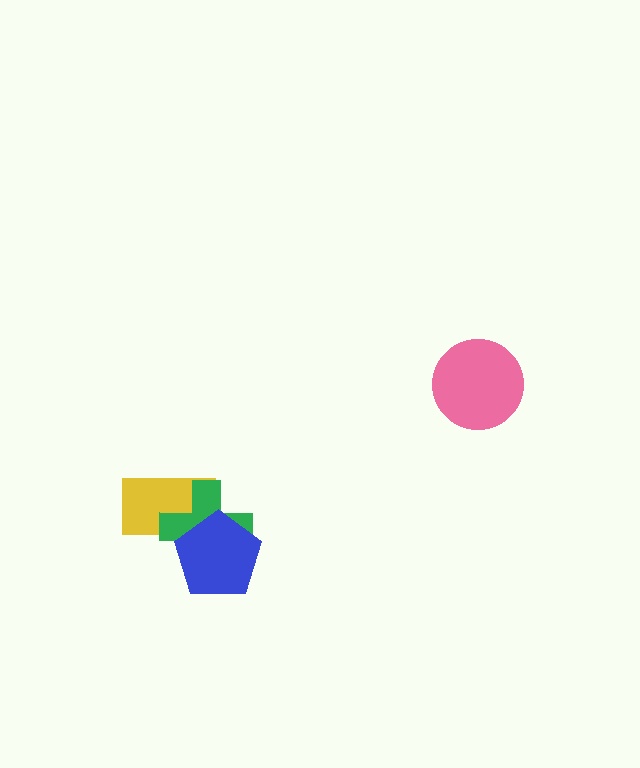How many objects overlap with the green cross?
2 objects overlap with the green cross.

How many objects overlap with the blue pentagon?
2 objects overlap with the blue pentagon.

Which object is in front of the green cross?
The blue pentagon is in front of the green cross.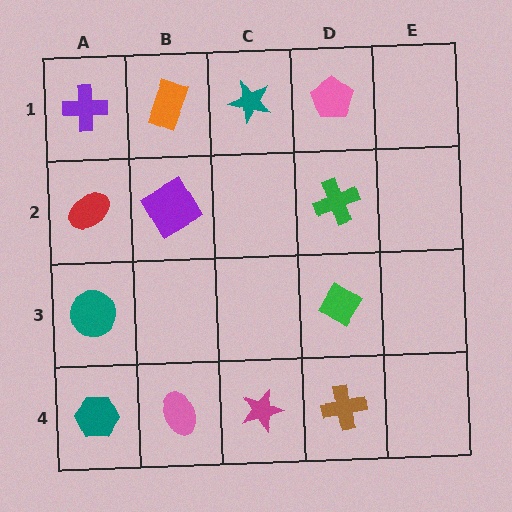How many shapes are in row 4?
4 shapes.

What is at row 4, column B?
A pink ellipse.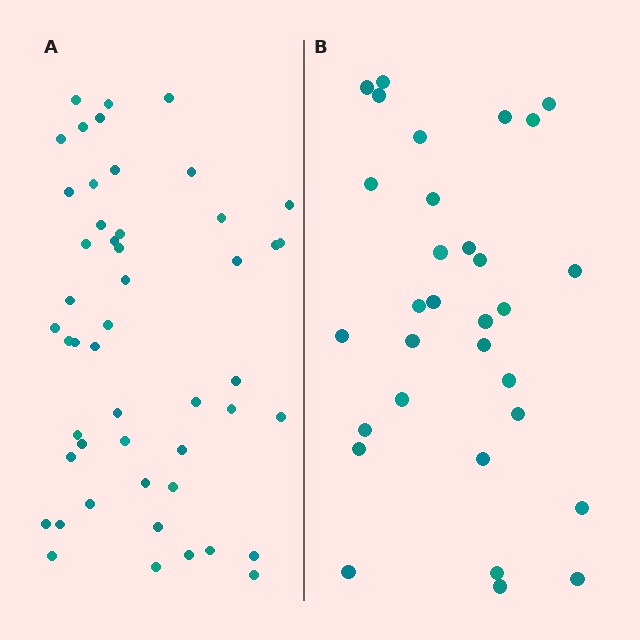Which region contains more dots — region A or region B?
Region A (the left region) has more dots.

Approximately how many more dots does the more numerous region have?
Region A has approximately 20 more dots than region B.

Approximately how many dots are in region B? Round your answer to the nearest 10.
About 30 dots. (The exact count is 31, which rounds to 30.)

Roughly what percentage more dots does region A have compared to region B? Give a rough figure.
About 60% more.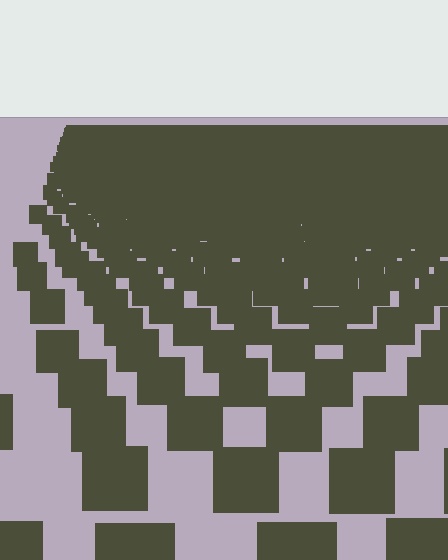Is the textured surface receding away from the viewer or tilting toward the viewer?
The surface is receding away from the viewer. Texture elements get smaller and denser toward the top.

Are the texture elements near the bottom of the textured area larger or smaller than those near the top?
Larger. Near the bottom, elements are closer to the viewer and appear at a bigger on-screen size.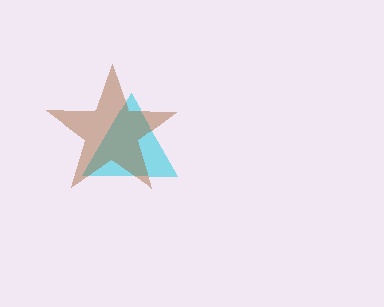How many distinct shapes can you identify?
There are 2 distinct shapes: a cyan triangle, a brown star.